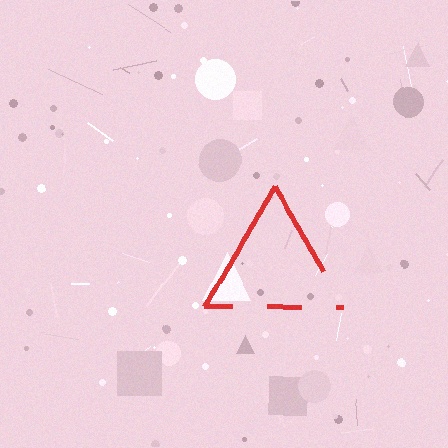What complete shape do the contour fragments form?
The contour fragments form a triangle.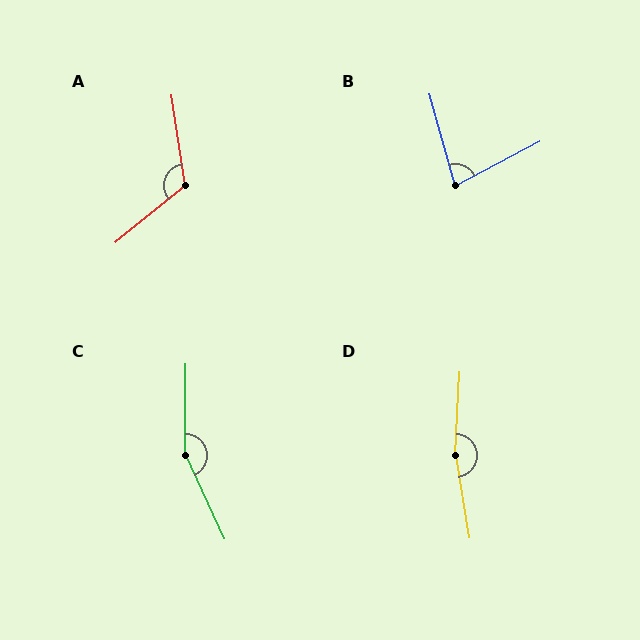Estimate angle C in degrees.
Approximately 155 degrees.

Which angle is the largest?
D, at approximately 168 degrees.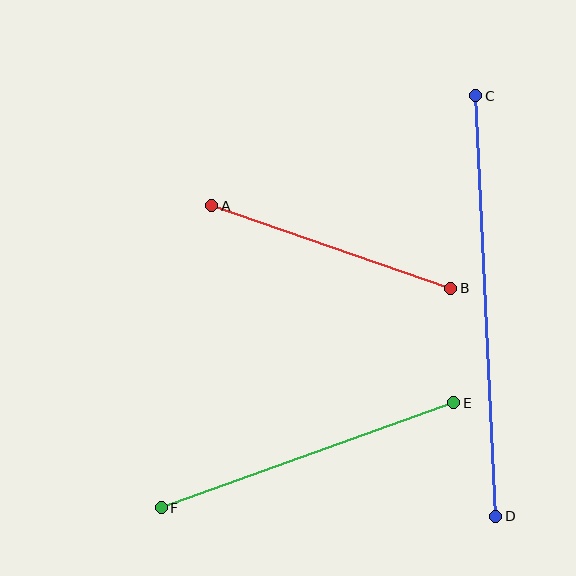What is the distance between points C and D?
The distance is approximately 421 pixels.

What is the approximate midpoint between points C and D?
The midpoint is at approximately (486, 306) pixels.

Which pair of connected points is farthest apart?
Points C and D are farthest apart.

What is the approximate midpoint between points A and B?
The midpoint is at approximately (331, 247) pixels.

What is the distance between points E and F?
The distance is approximately 311 pixels.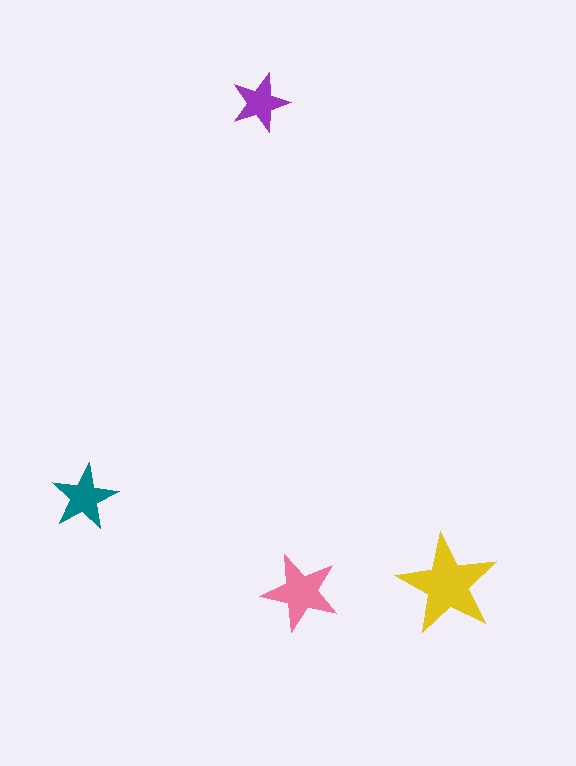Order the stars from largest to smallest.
the yellow one, the pink one, the teal one, the purple one.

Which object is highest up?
The purple star is topmost.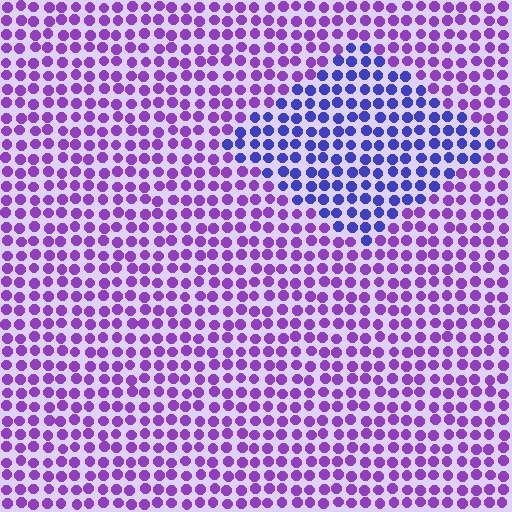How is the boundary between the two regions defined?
The boundary is defined purely by a slight shift in hue (about 38 degrees). Spacing, size, and orientation are identical on both sides.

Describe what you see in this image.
The image is filled with small purple elements in a uniform arrangement. A diamond-shaped region is visible where the elements are tinted to a slightly different hue, forming a subtle color boundary.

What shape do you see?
I see a diamond.